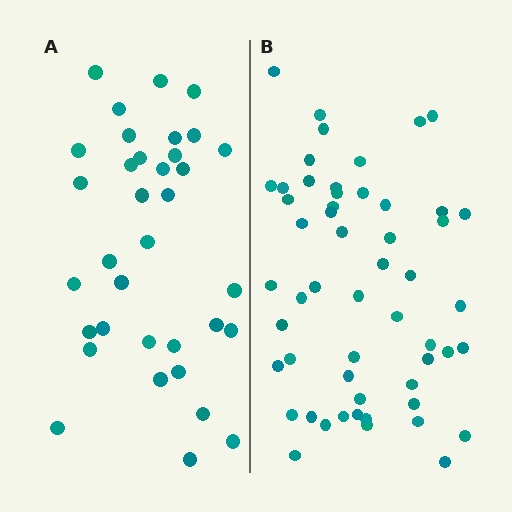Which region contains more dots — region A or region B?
Region B (the right region) has more dots.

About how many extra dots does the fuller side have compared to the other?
Region B has approximately 20 more dots than region A.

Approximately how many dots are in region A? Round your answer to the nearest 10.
About 40 dots. (The exact count is 35, which rounds to 40.)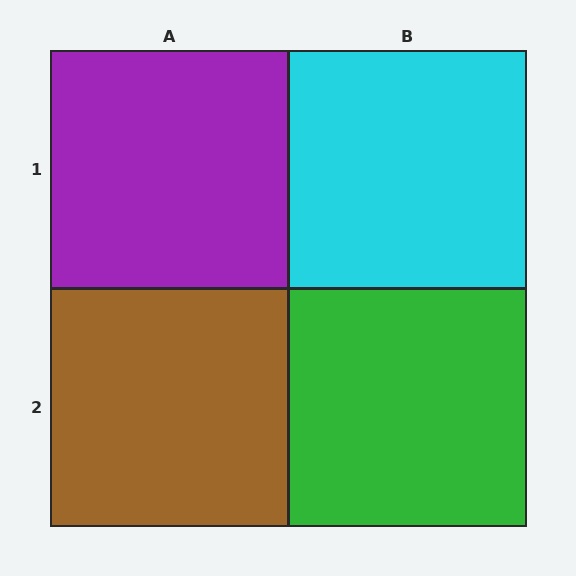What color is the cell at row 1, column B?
Cyan.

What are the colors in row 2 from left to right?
Brown, green.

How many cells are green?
1 cell is green.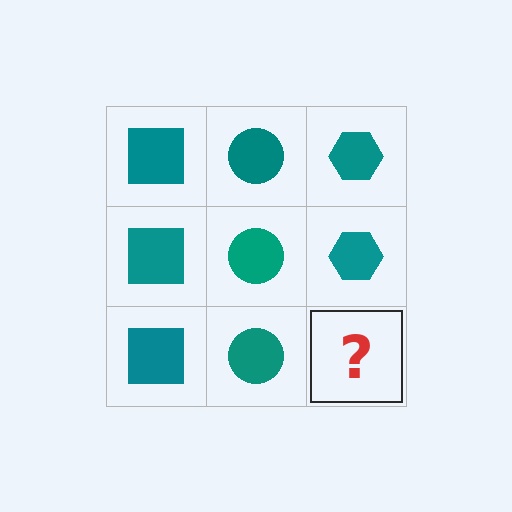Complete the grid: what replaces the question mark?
The question mark should be replaced with a teal hexagon.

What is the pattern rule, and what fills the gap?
The rule is that each column has a consistent shape. The gap should be filled with a teal hexagon.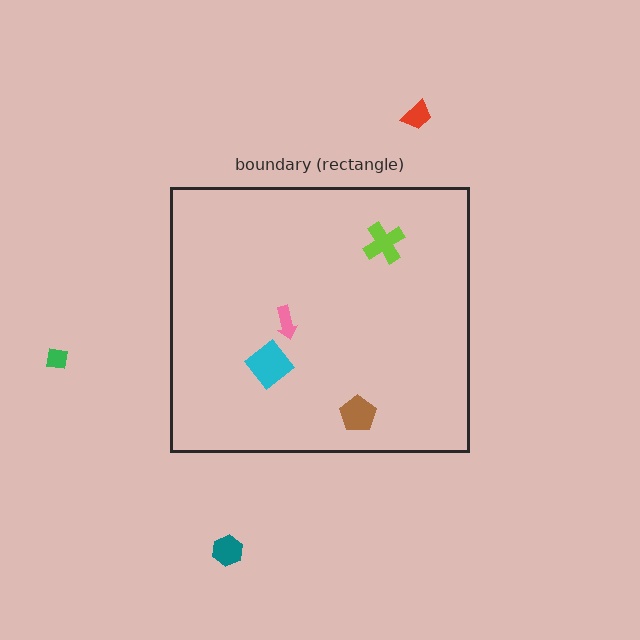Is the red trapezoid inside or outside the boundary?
Outside.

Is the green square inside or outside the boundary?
Outside.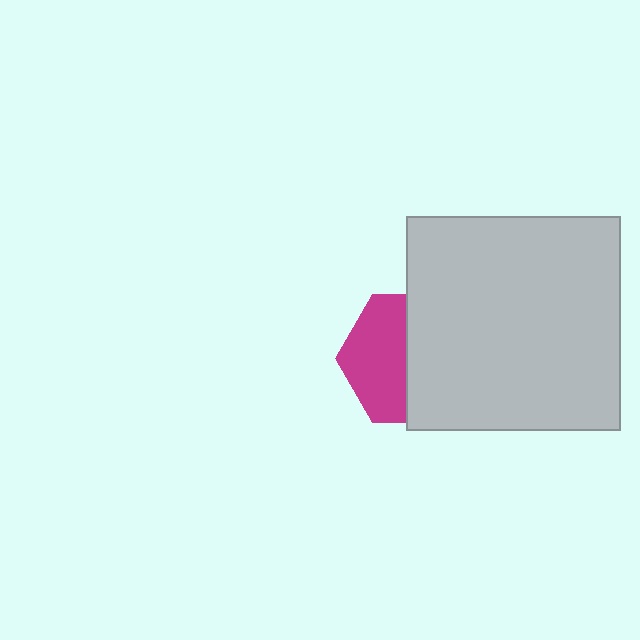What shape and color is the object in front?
The object in front is a light gray square.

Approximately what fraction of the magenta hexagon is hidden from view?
Roughly 54% of the magenta hexagon is hidden behind the light gray square.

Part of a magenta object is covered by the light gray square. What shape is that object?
It is a hexagon.